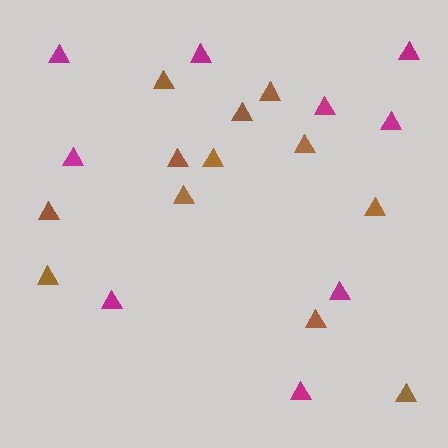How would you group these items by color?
There are 2 groups: one group of brown triangles (12) and one group of magenta triangles (9).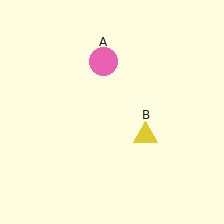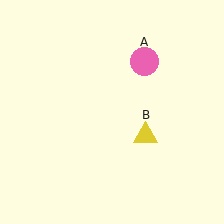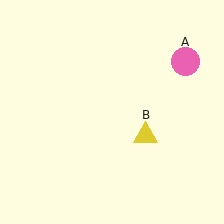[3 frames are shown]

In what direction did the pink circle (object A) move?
The pink circle (object A) moved right.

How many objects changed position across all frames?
1 object changed position: pink circle (object A).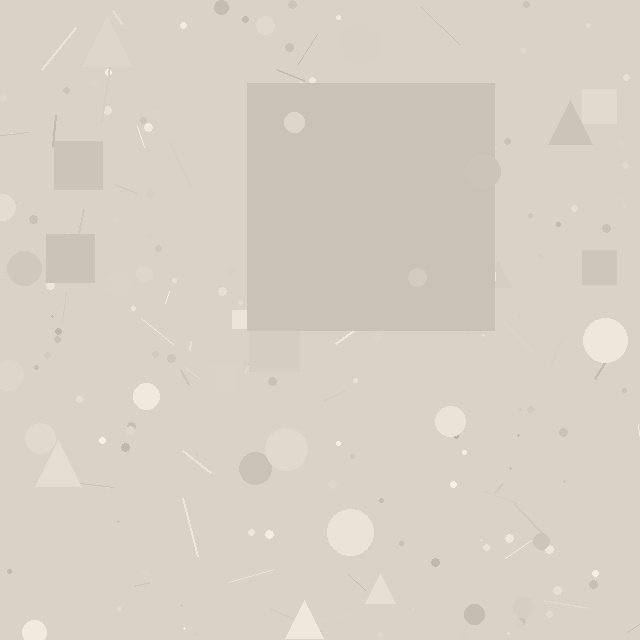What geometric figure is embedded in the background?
A square is embedded in the background.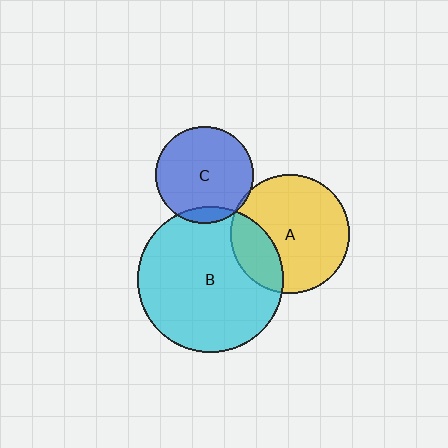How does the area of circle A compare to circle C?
Approximately 1.5 times.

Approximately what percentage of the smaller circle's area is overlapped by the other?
Approximately 25%.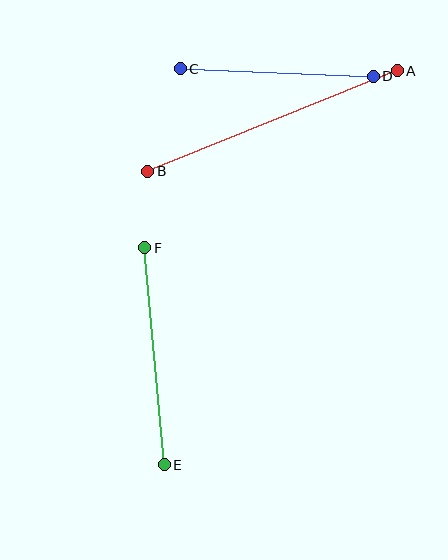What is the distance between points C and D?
The distance is approximately 193 pixels.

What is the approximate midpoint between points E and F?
The midpoint is at approximately (154, 356) pixels.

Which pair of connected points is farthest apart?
Points A and B are farthest apart.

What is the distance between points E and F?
The distance is approximately 218 pixels.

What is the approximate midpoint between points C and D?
The midpoint is at approximately (277, 72) pixels.